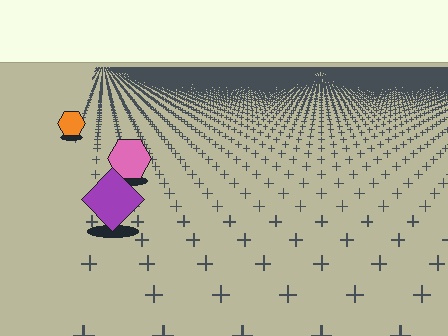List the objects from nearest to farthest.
From nearest to farthest: the purple diamond, the pink hexagon, the orange hexagon.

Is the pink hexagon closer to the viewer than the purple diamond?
No. The purple diamond is closer — you can tell from the texture gradient: the ground texture is coarser near it.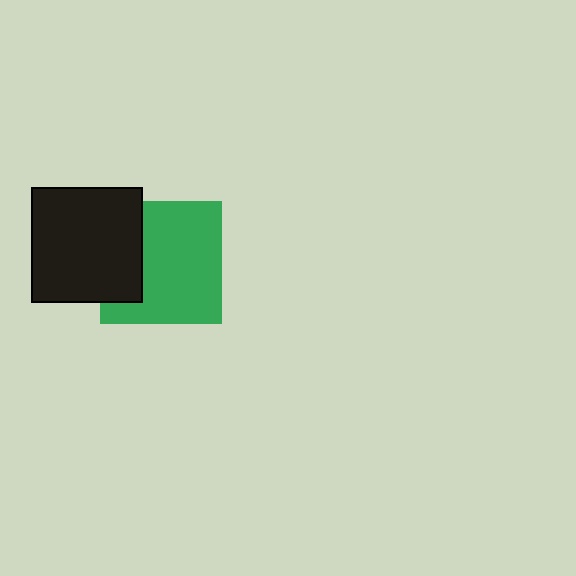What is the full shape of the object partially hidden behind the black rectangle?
The partially hidden object is a green square.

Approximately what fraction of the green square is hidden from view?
Roughly 30% of the green square is hidden behind the black rectangle.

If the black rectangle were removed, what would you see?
You would see the complete green square.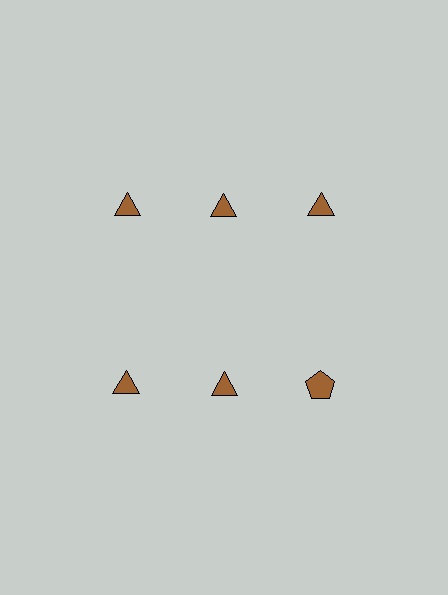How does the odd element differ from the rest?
It has a different shape: pentagon instead of triangle.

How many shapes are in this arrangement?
There are 6 shapes arranged in a grid pattern.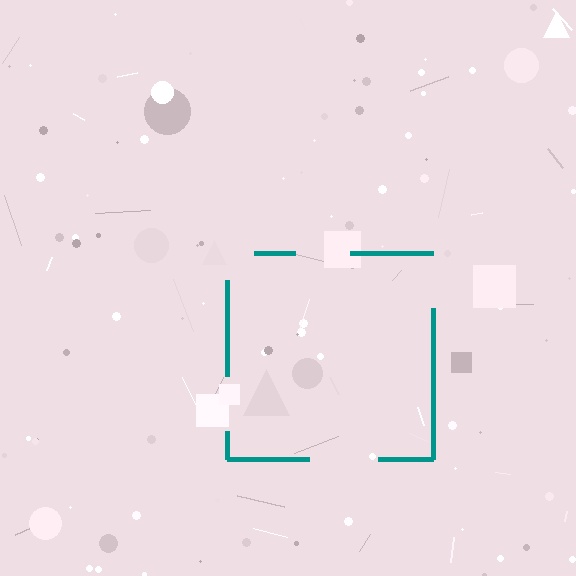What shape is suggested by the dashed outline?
The dashed outline suggests a square.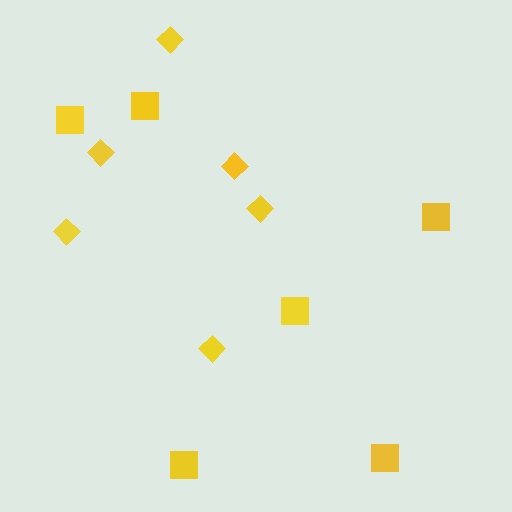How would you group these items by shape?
There are 2 groups: one group of diamonds (6) and one group of squares (6).